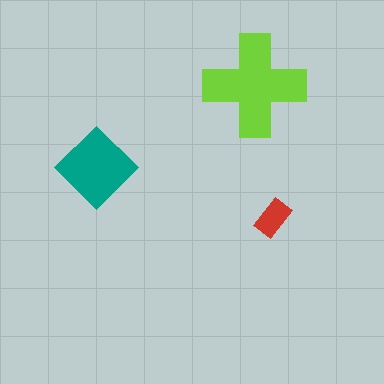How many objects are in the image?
There are 3 objects in the image.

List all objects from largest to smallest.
The lime cross, the teal diamond, the red rectangle.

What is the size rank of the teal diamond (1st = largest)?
2nd.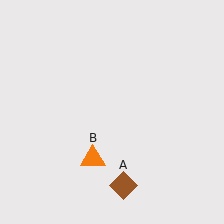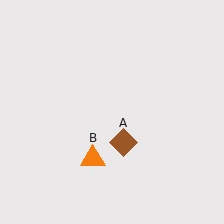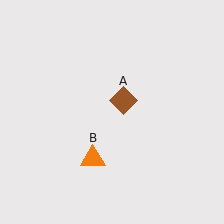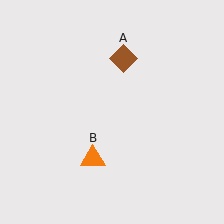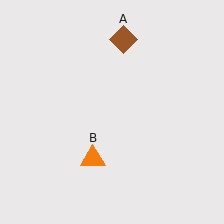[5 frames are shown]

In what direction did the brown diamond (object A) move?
The brown diamond (object A) moved up.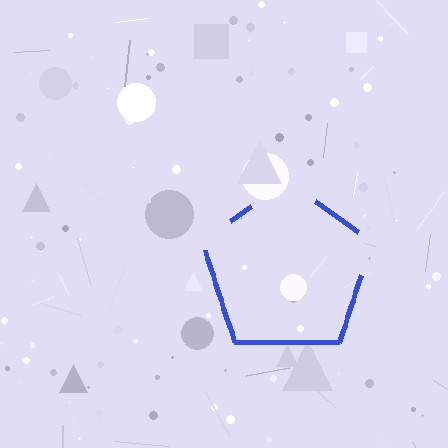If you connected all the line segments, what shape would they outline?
They would outline a pentagon.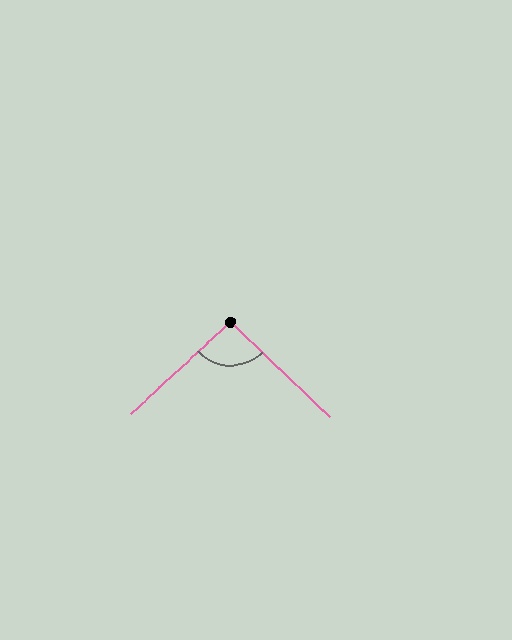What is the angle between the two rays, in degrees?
Approximately 93 degrees.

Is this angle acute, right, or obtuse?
It is approximately a right angle.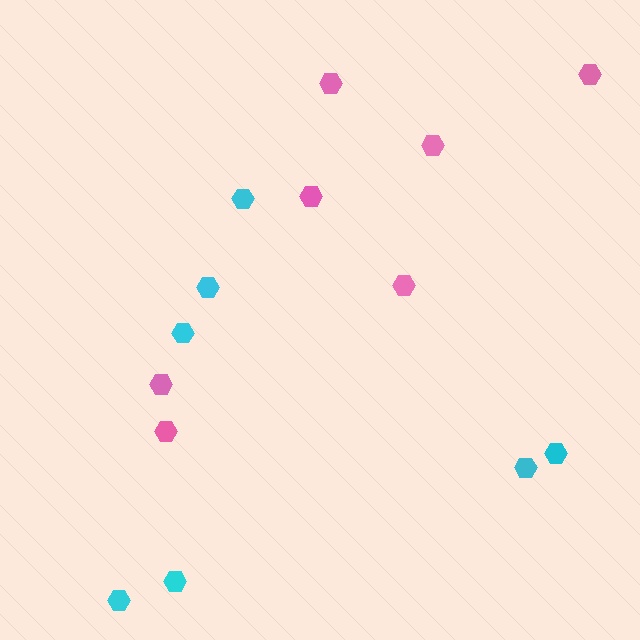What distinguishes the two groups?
There are 2 groups: one group of pink hexagons (7) and one group of cyan hexagons (7).